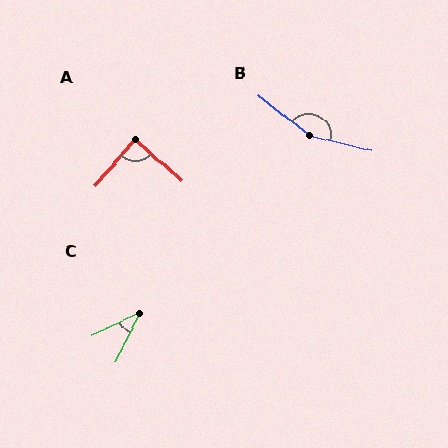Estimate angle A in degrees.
Approximately 89 degrees.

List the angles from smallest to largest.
C (38°), A (89°), B (156°).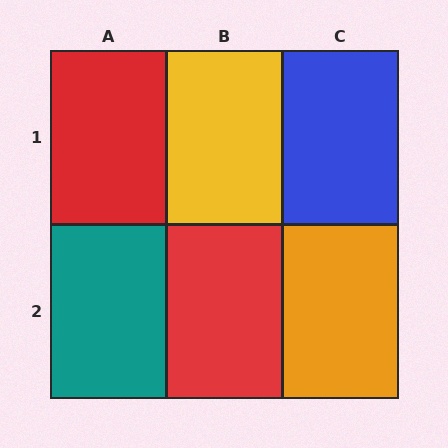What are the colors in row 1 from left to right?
Red, yellow, blue.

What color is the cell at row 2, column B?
Red.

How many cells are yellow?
1 cell is yellow.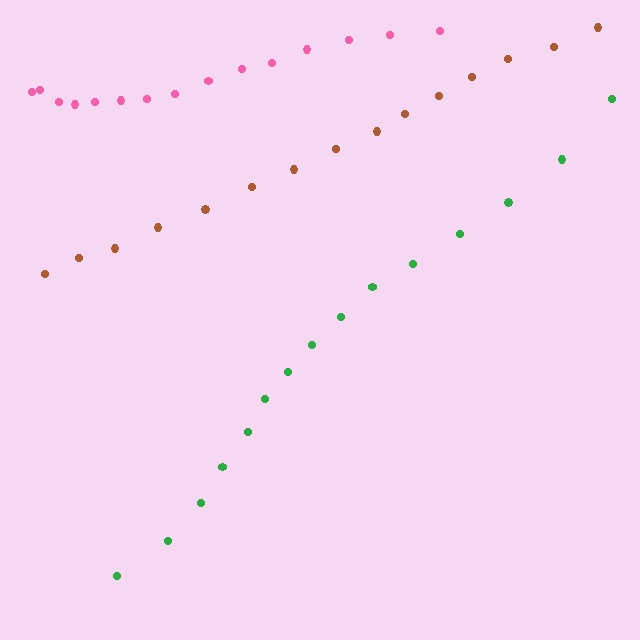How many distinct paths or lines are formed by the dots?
There are 3 distinct paths.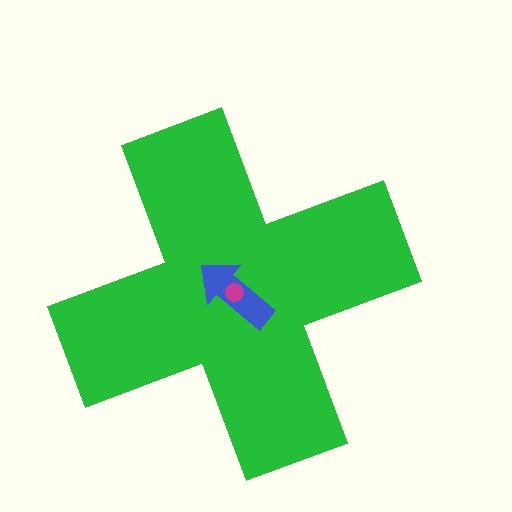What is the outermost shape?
The green cross.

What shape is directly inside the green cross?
The blue arrow.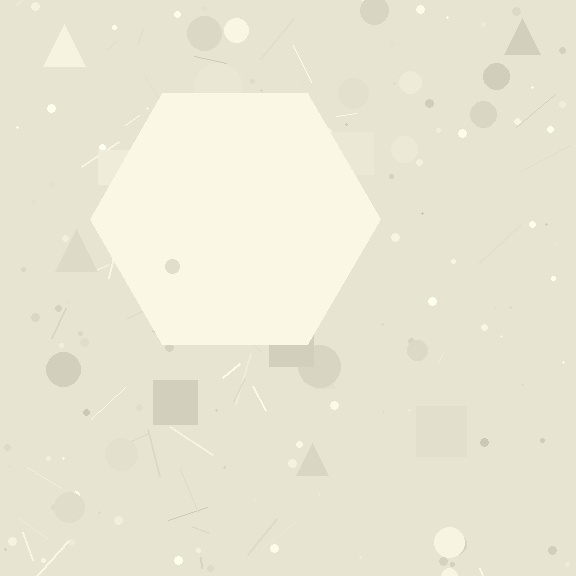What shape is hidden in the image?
A hexagon is hidden in the image.